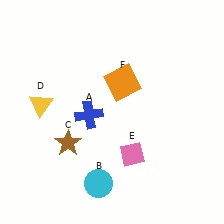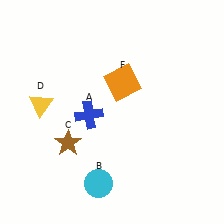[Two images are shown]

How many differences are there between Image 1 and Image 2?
There is 1 difference between the two images.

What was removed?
The pink diamond (E) was removed in Image 2.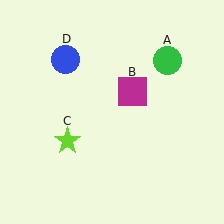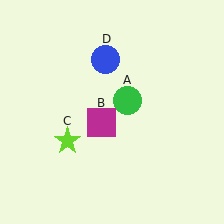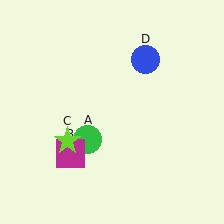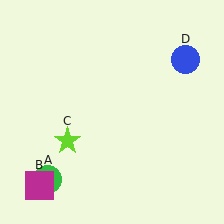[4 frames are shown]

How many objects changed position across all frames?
3 objects changed position: green circle (object A), magenta square (object B), blue circle (object D).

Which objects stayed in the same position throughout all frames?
Lime star (object C) remained stationary.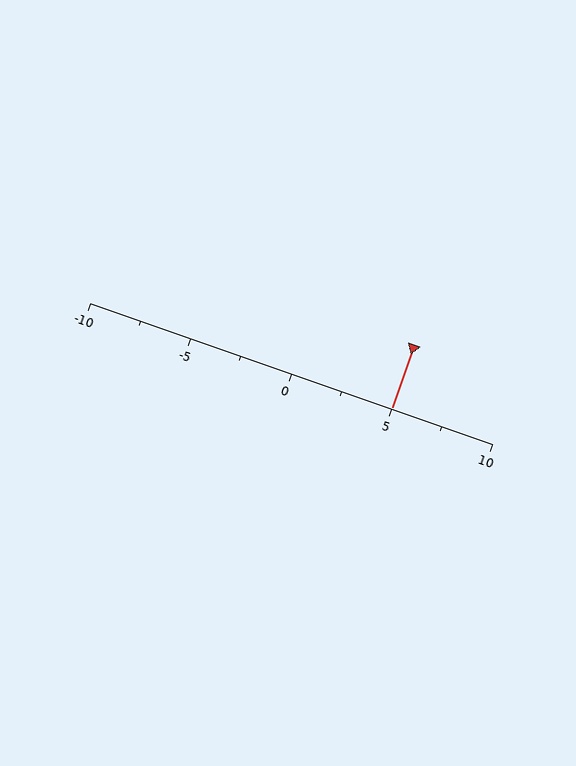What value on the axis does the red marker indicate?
The marker indicates approximately 5.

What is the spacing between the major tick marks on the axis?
The major ticks are spaced 5 apart.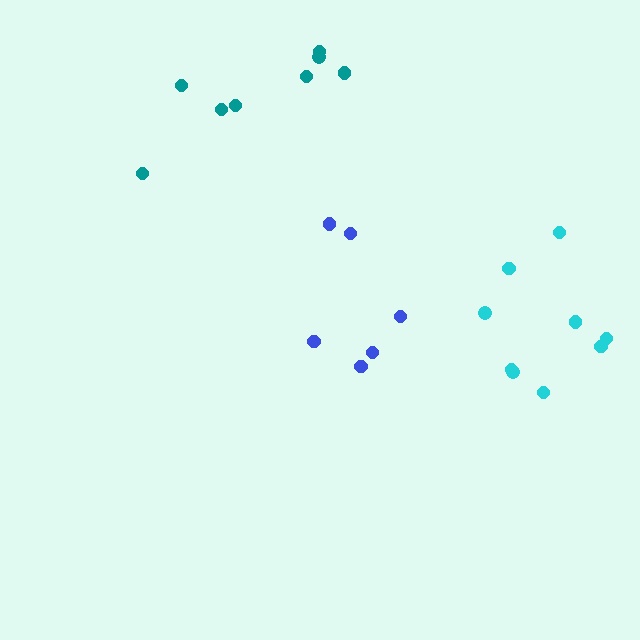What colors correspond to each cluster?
The clusters are colored: blue, cyan, teal.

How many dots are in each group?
Group 1: 6 dots, Group 2: 9 dots, Group 3: 8 dots (23 total).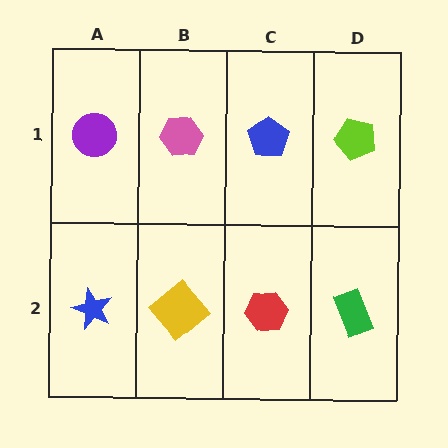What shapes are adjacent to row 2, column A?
A purple circle (row 1, column A), a yellow diamond (row 2, column B).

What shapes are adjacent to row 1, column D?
A green rectangle (row 2, column D), a blue pentagon (row 1, column C).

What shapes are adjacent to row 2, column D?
A lime pentagon (row 1, column D), a red hexagon (row 2, column C).